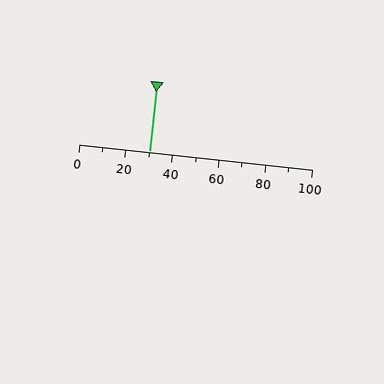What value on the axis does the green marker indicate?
The marker indicates approximately 30.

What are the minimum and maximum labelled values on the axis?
The axis runs from 0 to 100.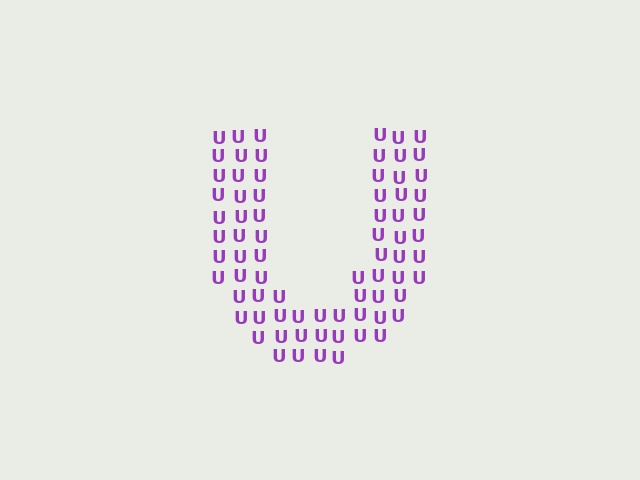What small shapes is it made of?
It is made of small letter U's.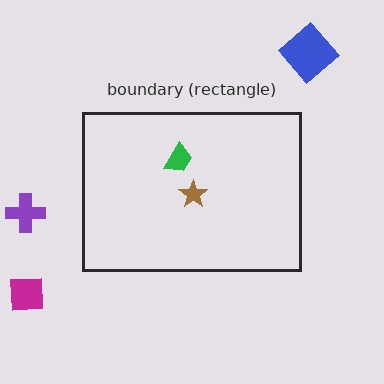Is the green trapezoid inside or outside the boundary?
Inside.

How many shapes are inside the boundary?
2 inside, 3 outside.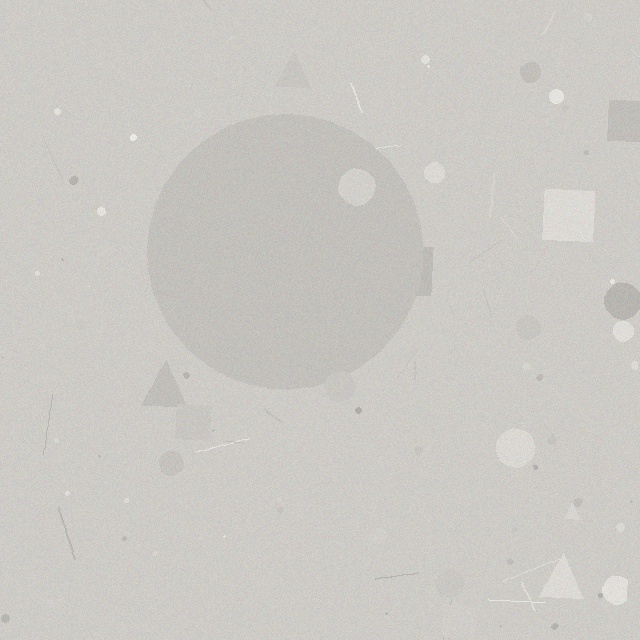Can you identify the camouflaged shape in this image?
The camouflaged shape is a circle.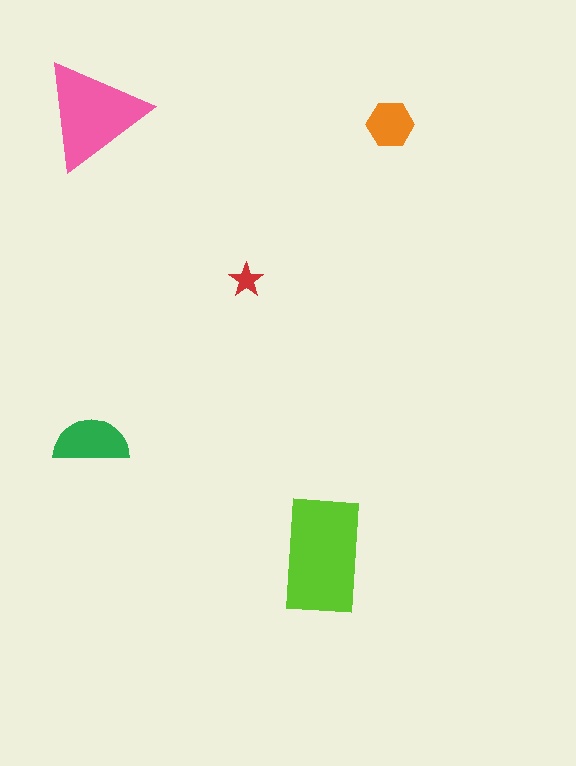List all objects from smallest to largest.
The red star, the orange hexagon, the green semicircle, the pink triangle, the lime rectangle.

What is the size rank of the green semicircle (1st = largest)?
3rd.